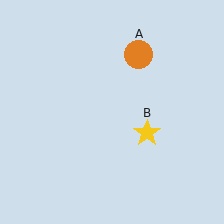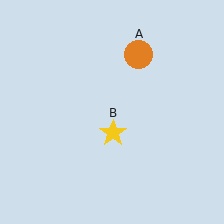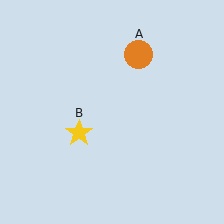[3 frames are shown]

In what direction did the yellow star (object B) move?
The yellow star (object B) moved left.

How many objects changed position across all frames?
1 object changed position: yellow star (object B).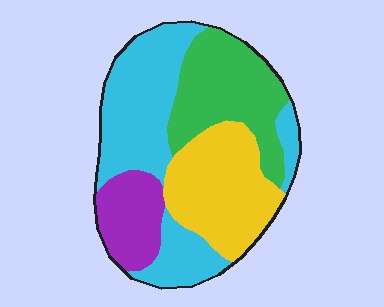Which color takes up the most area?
Cyan, at roughly 35%.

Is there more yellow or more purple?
Yellow.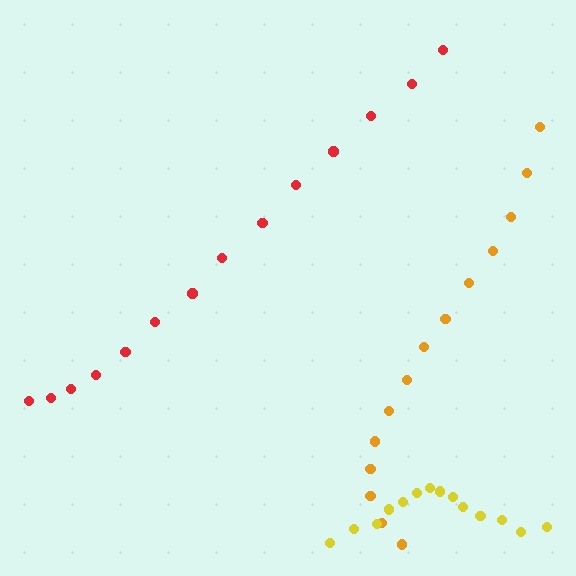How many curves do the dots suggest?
There are 3 distinct paths.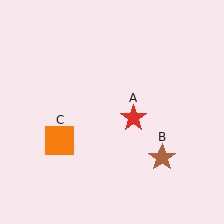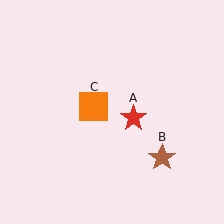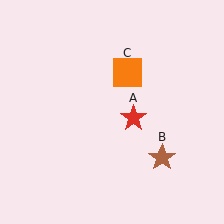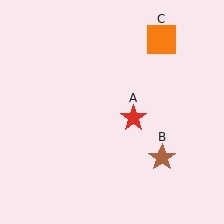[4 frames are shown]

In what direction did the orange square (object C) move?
The orange square (object C) moved up and to the right.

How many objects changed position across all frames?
1 object changed position: orange square (object C).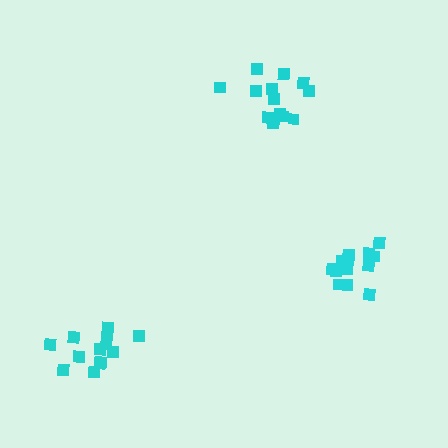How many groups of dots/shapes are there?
There are 3 groups.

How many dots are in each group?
Group 1: 14 dots, Group 2: 13 dots, Group 3: 13 dots (40 total).